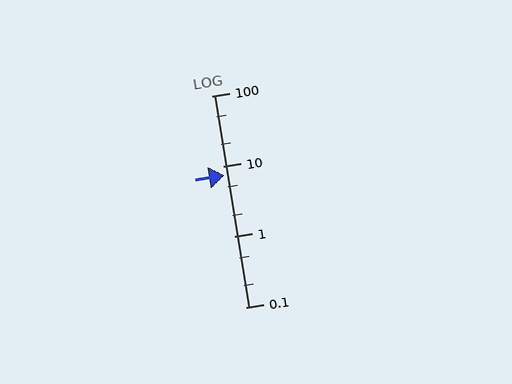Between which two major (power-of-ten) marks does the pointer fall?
The pointer is between 1 and 10.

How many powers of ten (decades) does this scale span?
The scale spans 3 decades, from 0.1 to 100.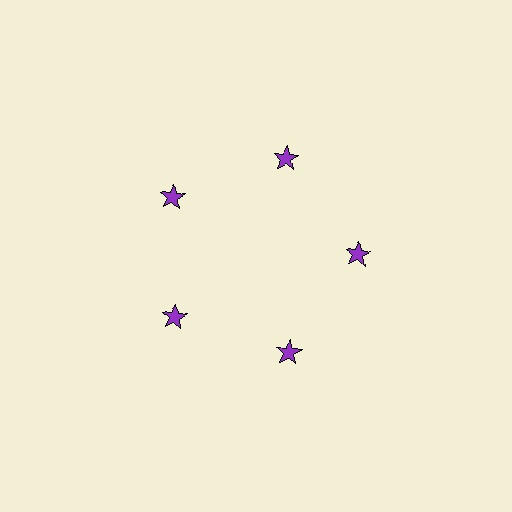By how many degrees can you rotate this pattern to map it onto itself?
The pattern maps onto itself every 72 degrees of rotation.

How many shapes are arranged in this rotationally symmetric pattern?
There are 5 shapes, arranged in 5 groups of 1.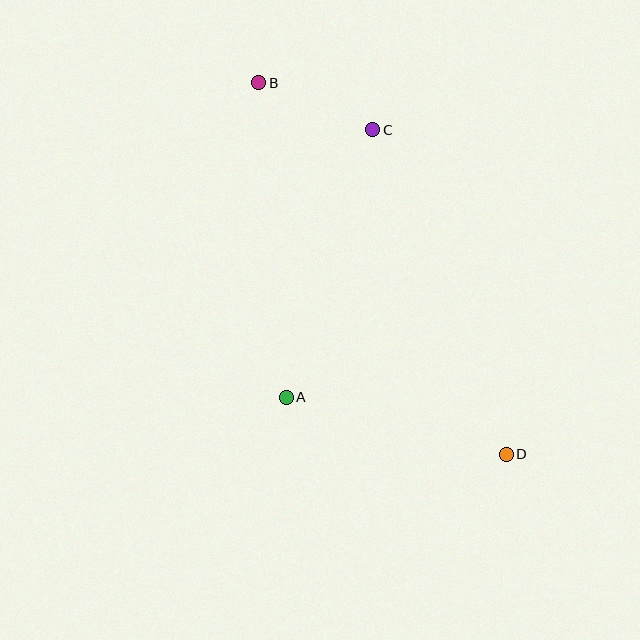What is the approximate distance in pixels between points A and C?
The distance between A and C is approximately 281 pixels.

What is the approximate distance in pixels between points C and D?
The distance between C and D is approximately 351 pixels.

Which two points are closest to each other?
Points B and C are closest to each other.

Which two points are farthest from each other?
Points B and D are farthest from each other.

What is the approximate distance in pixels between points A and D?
The distance between A and D is approximately 228 pixels.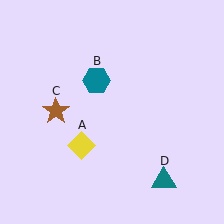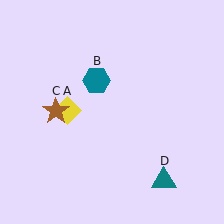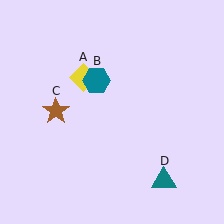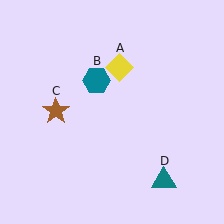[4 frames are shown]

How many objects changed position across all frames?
1 object changed position: yellow diamond (object A).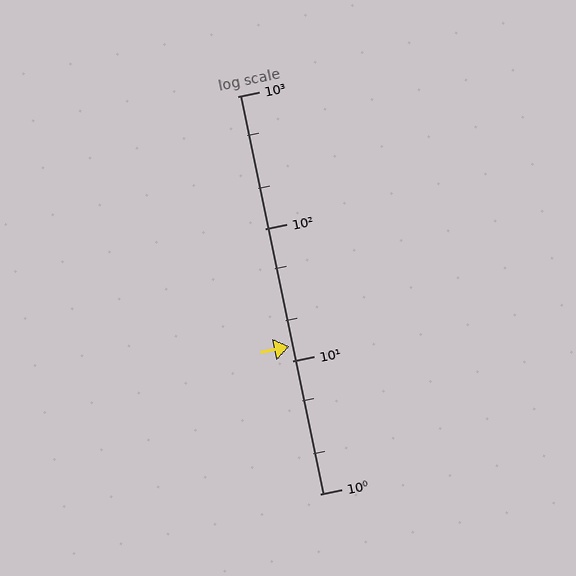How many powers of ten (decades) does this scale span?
The scale spans 3 decades, from 1 to 1000.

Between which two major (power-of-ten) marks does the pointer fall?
The pointer is between 10 and 100.